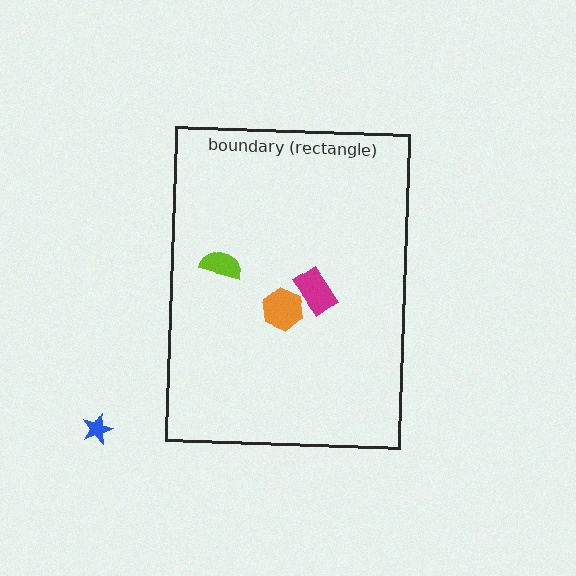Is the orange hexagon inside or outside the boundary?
Inside.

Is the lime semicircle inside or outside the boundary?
Inside.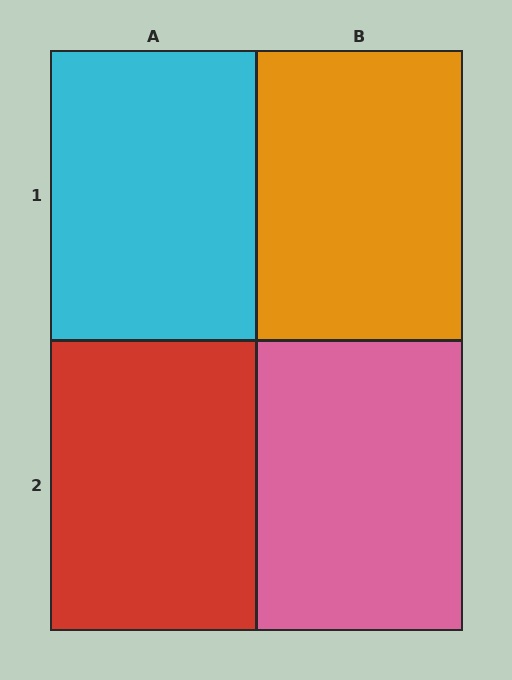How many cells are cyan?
1 cell is cyan.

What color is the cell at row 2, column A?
Red.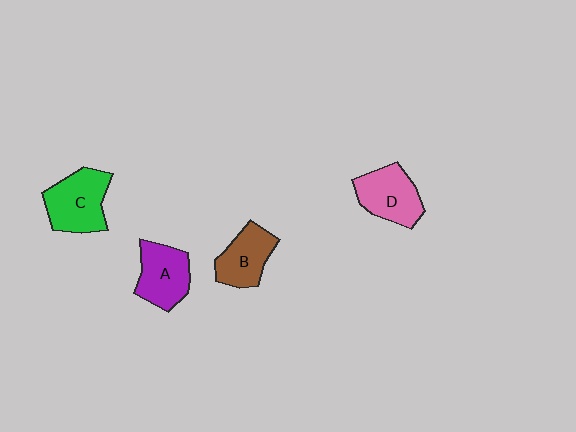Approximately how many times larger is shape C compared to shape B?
Approximately 1.3 times.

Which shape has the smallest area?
Shape B (brown).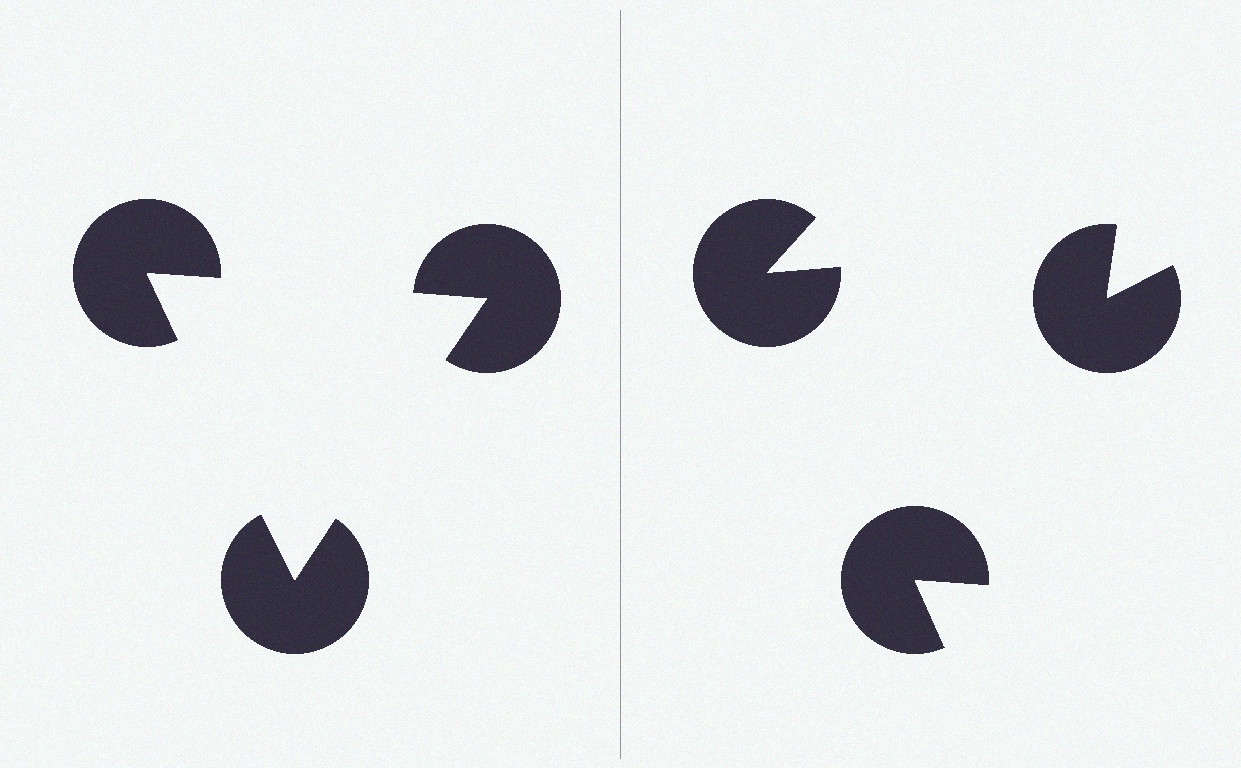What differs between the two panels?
The pac-man discs are positioned identically on both sides; only the wedge orientations differ. On the left they align to a triangle; on the right they are misaligned.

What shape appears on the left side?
An illusory triangle.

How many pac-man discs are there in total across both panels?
6 — 3 on each side.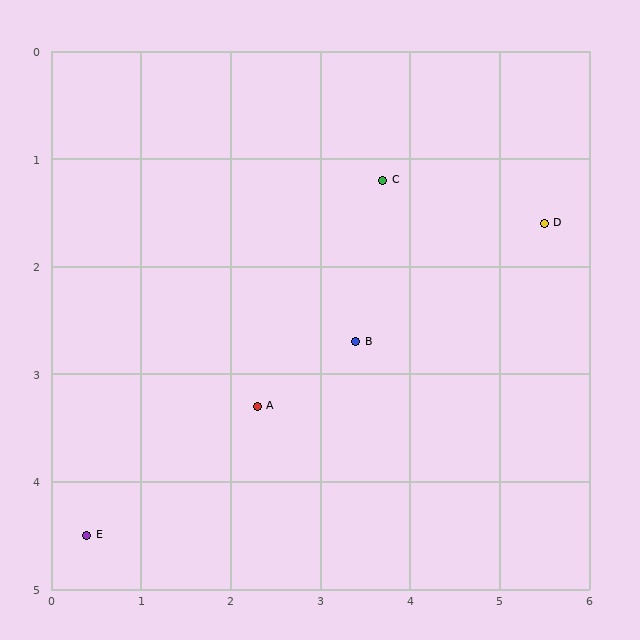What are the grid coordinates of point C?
Point C is at approximately (3.7, 1.2).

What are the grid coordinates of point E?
Point E is at approximately (0.4, 4.5).